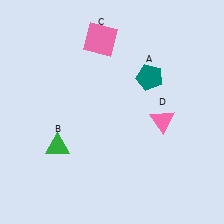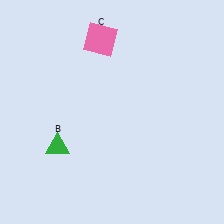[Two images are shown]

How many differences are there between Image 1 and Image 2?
There are 2 differences between the two images.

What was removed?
The teal pentagon (A), the pink triangle (D) were removed in Image 2.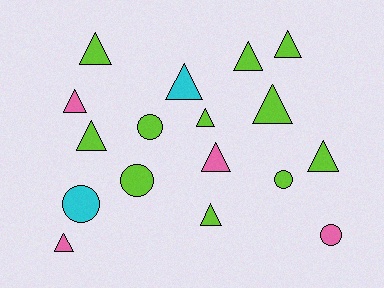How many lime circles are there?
There are 3 lime circles.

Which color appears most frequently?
Lime, with 11 objects.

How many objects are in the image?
There are 17 objects.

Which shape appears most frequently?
Triangle, with 12 objects.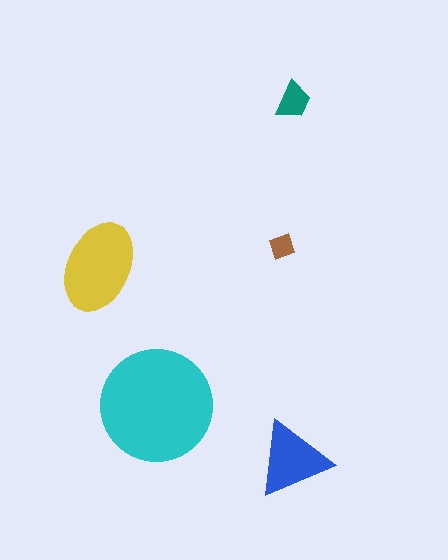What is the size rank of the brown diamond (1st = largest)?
5th.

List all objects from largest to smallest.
The cyan circle, the yellow ellipse, the blue triangle, the teal trapezoid, the brown diamond.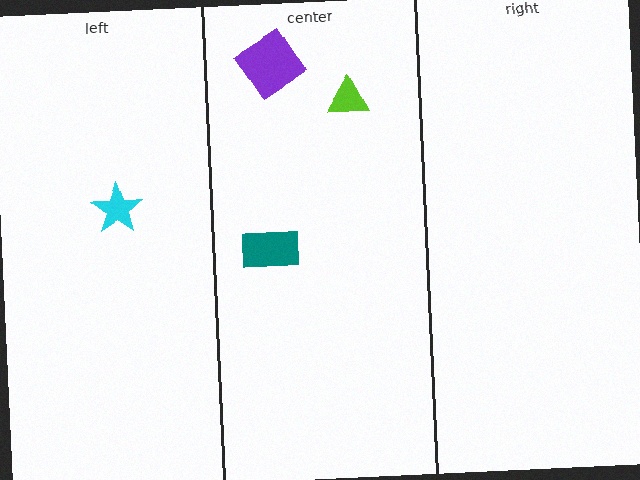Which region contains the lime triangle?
The center region.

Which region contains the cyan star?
The left region.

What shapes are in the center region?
The lime triangle, the teal rectangle, the purple diamond.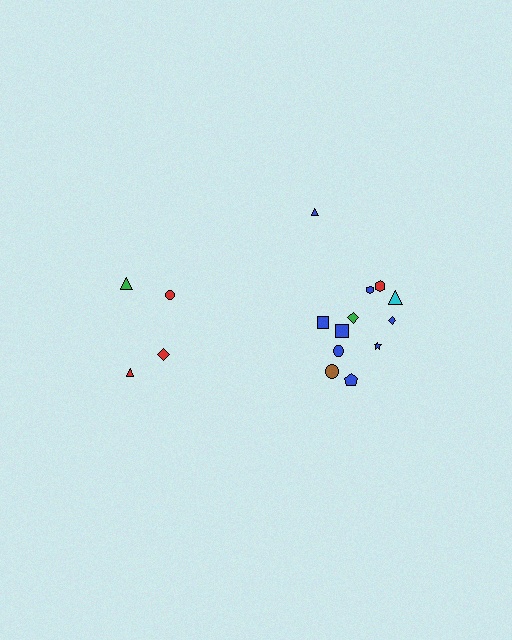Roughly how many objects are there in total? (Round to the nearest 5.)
Roughly 15 objects in total.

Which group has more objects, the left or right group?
The right group.